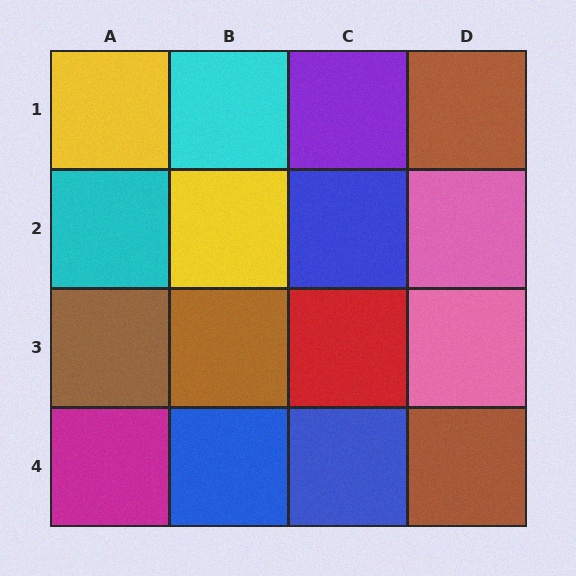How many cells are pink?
2 cells are pink.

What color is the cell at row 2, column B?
Yellow.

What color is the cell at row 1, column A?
Yellow.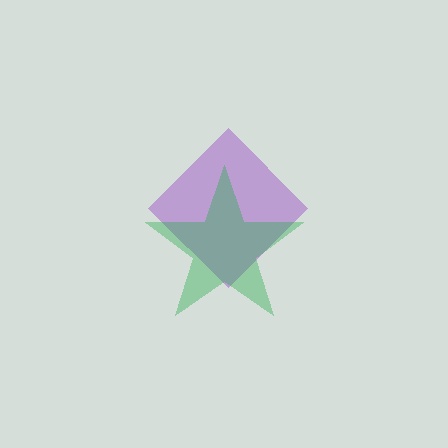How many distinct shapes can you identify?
There are 2 distinct shapes: a purple diamond, a green star.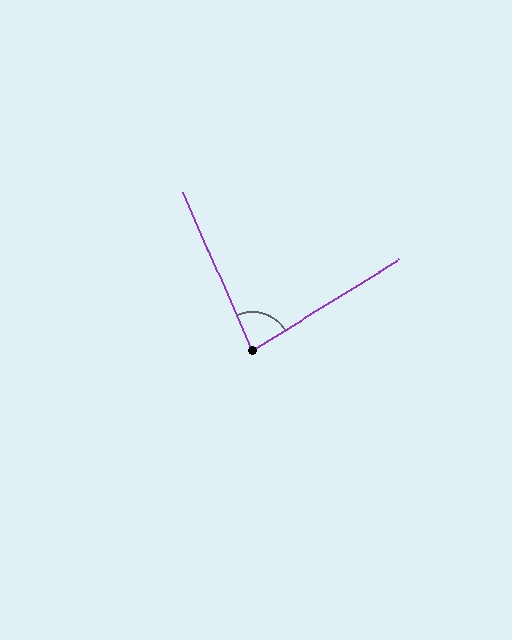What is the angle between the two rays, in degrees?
Approximately 82 degrees.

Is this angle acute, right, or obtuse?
It is acute.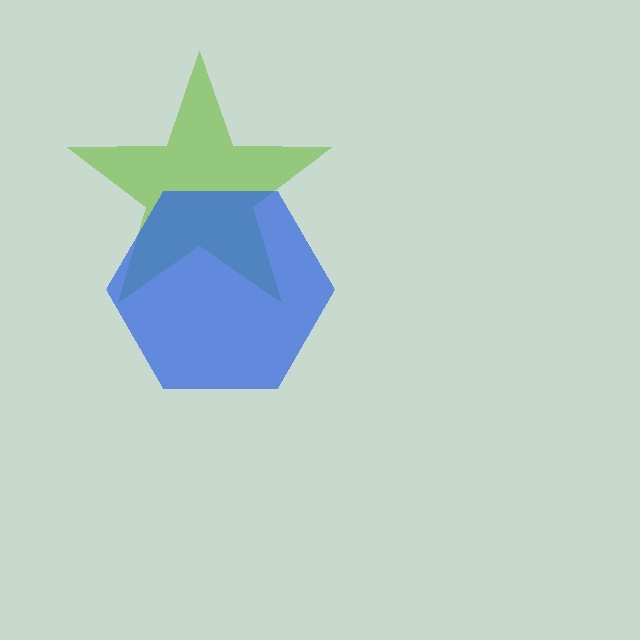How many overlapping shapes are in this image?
There are 2 overlapping shapes in the image.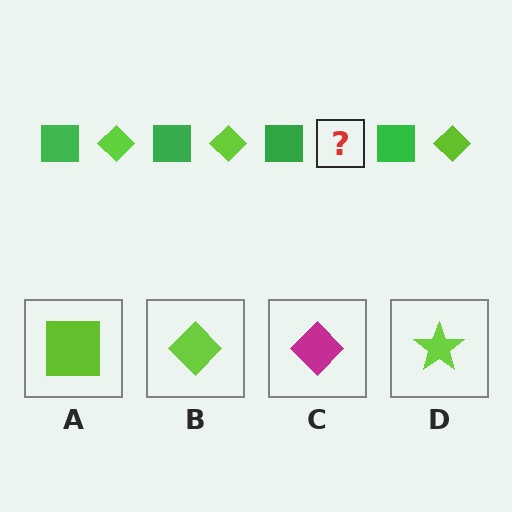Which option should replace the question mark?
Option B.